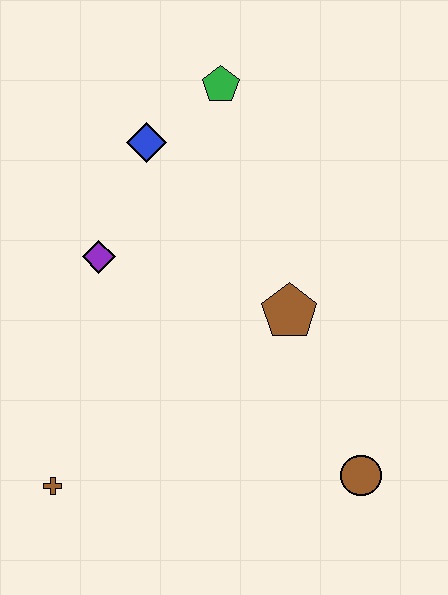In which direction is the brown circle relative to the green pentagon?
The brown circle is below the green pentagon.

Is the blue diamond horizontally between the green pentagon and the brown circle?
No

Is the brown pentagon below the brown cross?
No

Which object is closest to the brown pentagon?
The brown circle is closest to the brown pentagon.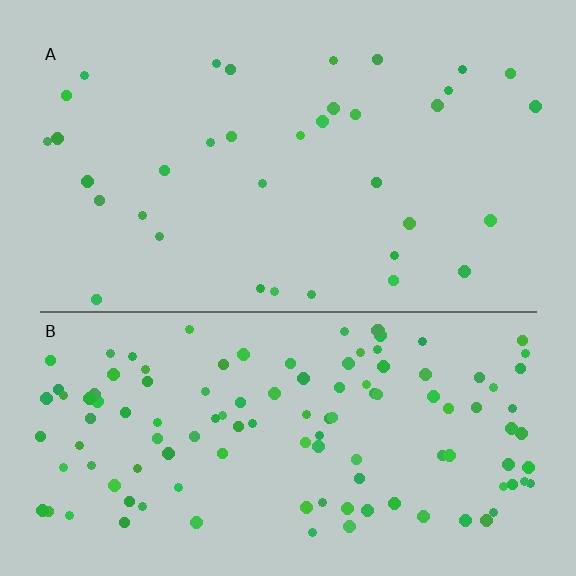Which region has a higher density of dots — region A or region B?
B (the bottom).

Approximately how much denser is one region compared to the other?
Approximately 3.4× — region B over region A.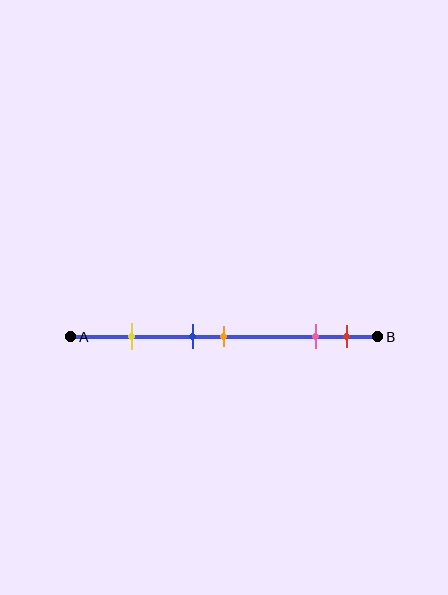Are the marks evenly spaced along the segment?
No, the marks are not evenly spaced.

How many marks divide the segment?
There are 5 marks dividing the segment.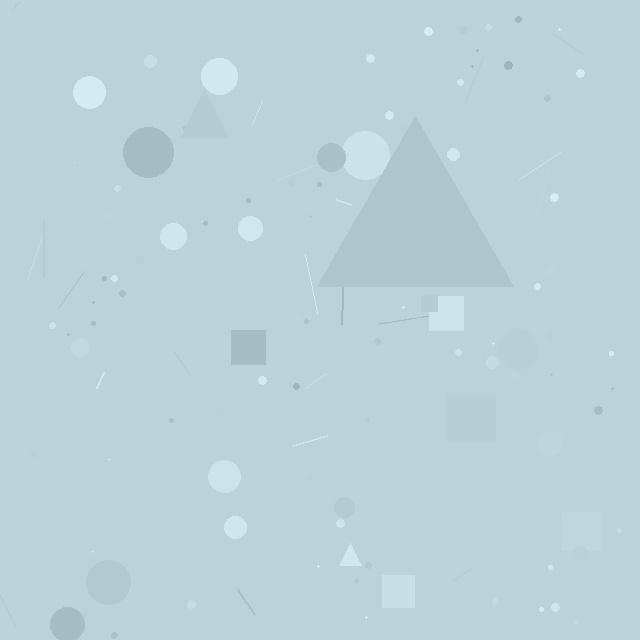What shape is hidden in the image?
A triangle is hidden in the image.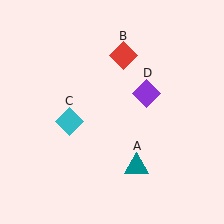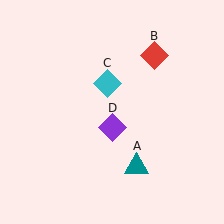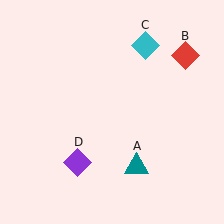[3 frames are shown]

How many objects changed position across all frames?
3 objects changed position: red diamond (object B), cyan diamond (object C), purple diamond (object D).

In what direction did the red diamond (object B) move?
The red diamond (object B) moved right.